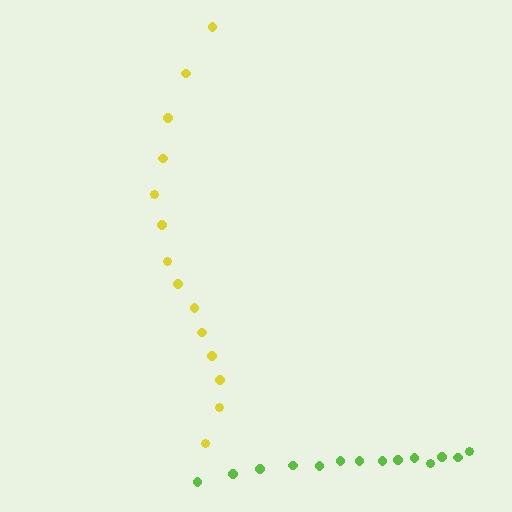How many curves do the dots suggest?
There are 2 distinct paths.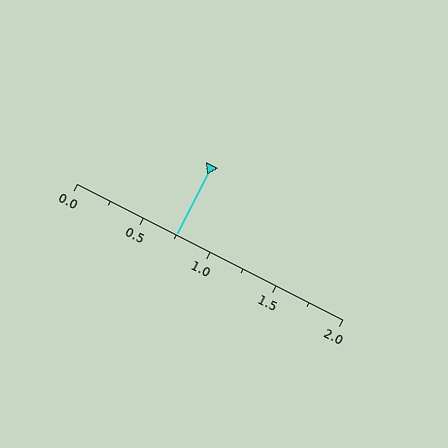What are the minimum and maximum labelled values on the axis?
The axis runs from 0.0 to 2.0.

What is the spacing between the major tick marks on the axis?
The major ticks are spaced 0.5 apart.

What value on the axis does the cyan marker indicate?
The marker indicates approximately 0.75.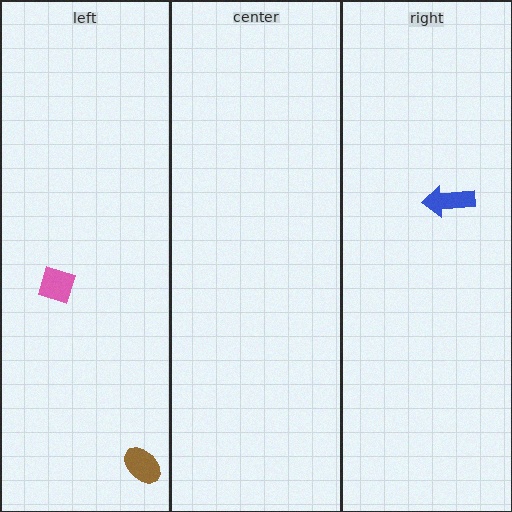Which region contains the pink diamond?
The left region.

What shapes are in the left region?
The brown ellipse, the pink diamond.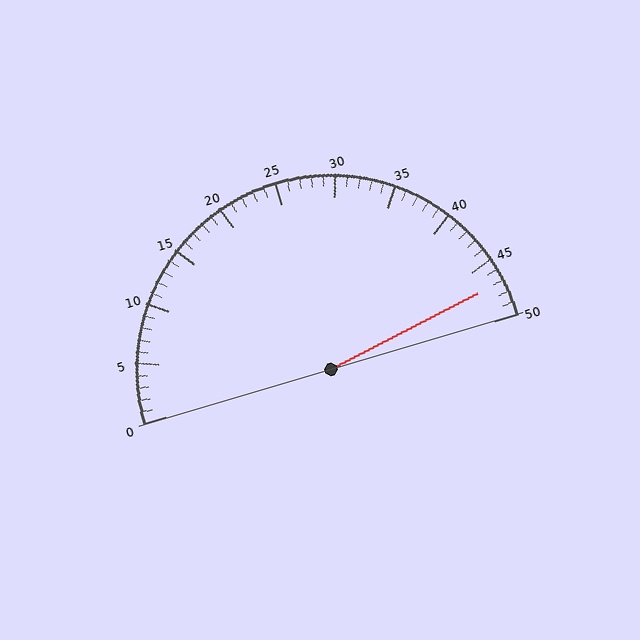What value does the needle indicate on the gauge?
The needle indicates approximately 47.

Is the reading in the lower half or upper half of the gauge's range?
The reading is in the upper half of the range (0 to 50).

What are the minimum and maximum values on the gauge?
The gauge ranges from 0 to 50.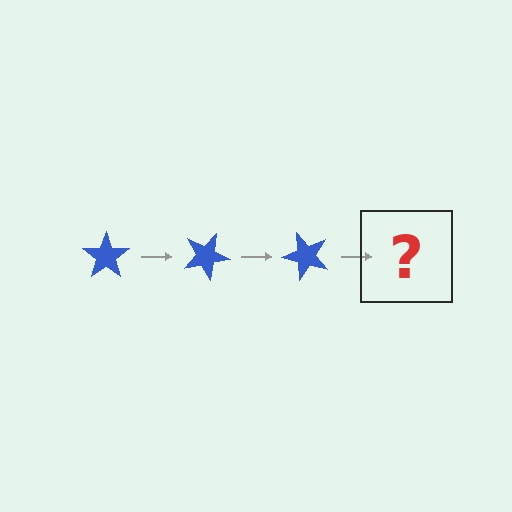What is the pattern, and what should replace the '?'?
The pattern is that the star rotates 25 degrees each step. The '?' should be a blue star rotated 75 degrees.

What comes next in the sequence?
The next element should be a blue star rotated 75 degrees.